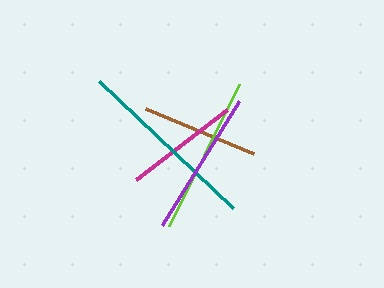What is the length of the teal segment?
The teal segment is approximately 185 pixels long.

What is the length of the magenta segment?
The magenta segment is approximately 114 pixels long.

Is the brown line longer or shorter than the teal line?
The teal line is longer than the brown line.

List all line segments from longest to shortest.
From longest to shortest: teal, lime, purple, brown, magenta.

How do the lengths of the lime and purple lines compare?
The lime and purple lines are approximately the same length.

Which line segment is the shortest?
The magenta line is the shortest at approximately 114 pixels.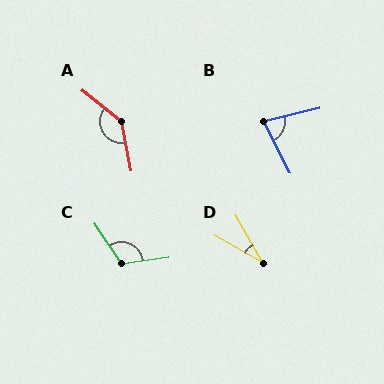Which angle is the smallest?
D, at approximately 31 degrees.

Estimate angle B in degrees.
Approximately 76 degrees.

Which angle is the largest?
A, at approximately 139 degrees.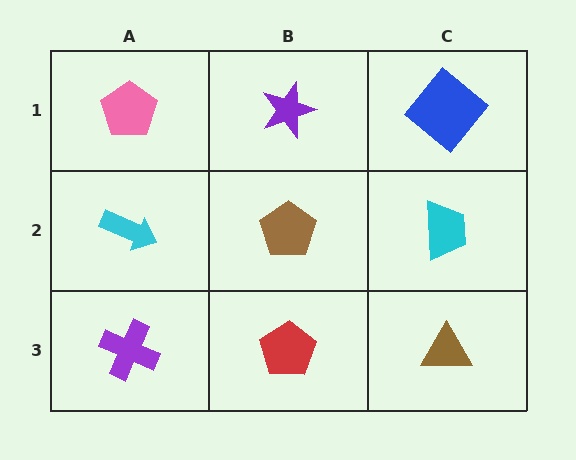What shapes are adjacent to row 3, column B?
A brown pentagon (row 2, column B), a purple cross (row 3, column A), a brown triangle (row 3, column C).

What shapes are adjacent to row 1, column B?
A brown pentagon (row 2, column B), a pink pentagon (row 1, column A), a blue diamond (row 1, column C).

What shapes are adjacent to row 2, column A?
A pink pentagon (row 1, column A), a purple cross (row 3, column A), a brown pentagon (row 2, column B).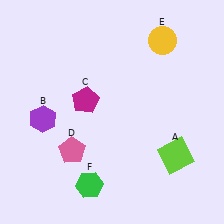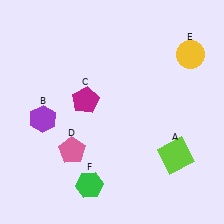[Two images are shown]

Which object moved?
The yellow circle (E) moved right.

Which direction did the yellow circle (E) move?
The yellow circle (E) moved right.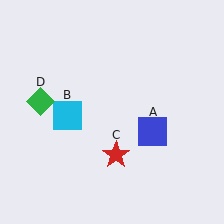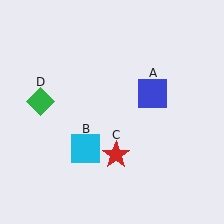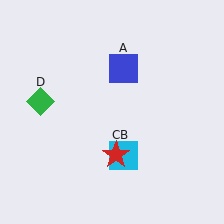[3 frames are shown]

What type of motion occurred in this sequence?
The blue square (object A), cyan square (object B) rotated counterclockwise around the center of the scene.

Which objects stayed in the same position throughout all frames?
Red star (object C) and green diamond (object D) remained stationary.